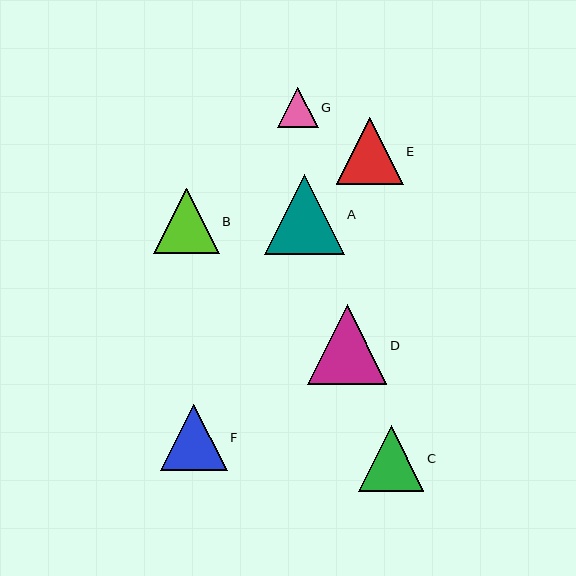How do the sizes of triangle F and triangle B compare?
Triangle F and triangle B are approximately the same size.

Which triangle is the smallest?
Triangle G is the smallest with a size of approximately 41 pixels.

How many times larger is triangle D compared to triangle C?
Triangle D is approximately 1.2 times the size of triangle C.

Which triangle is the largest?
Triangle A is the largest with a size of approximately 80 pixels.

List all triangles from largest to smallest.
From largest to smallest: A, D, E, F, B, C, G.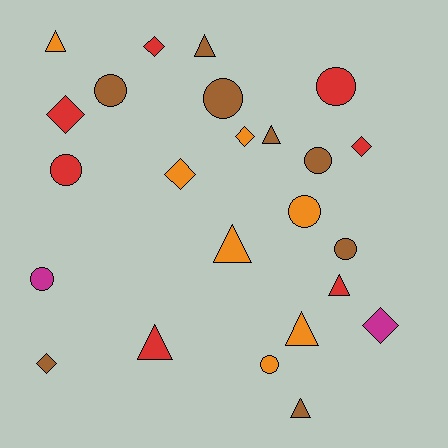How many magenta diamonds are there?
There is 1 magenta diamond.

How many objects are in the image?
There are 24 objects.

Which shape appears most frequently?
Circle, with 9 objects.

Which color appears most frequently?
Brown, with 8 objects.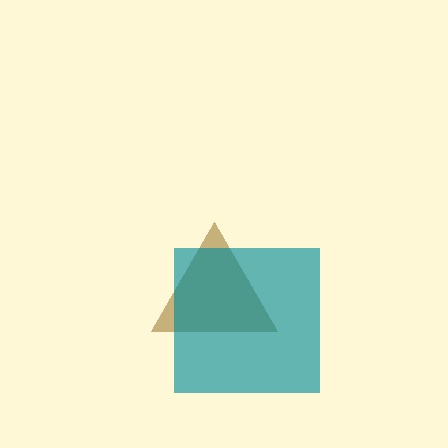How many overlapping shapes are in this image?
There are 2 overlapping shapes in the image.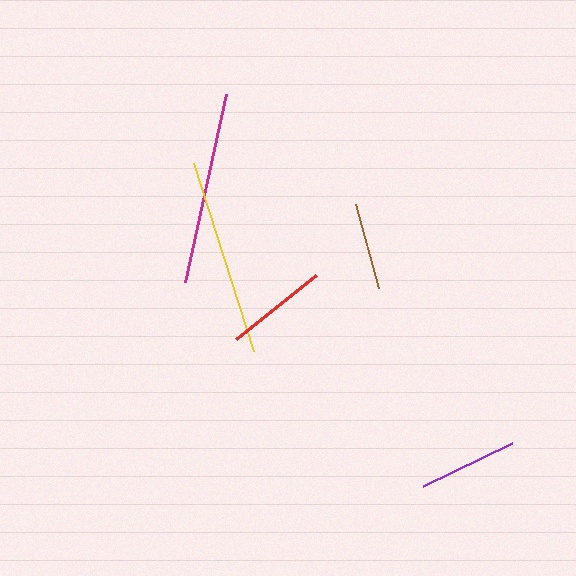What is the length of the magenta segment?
The magenta segment is approximately 193 pixels long.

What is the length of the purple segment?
The purple segment is approximately 98 pixels long.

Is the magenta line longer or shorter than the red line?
The magenta line is longer than the red line.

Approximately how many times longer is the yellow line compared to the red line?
The yellow line is approximately 1.9 times the length of the red line.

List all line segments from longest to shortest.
From longest to shortest: yellow, magenta, red, purple, brown.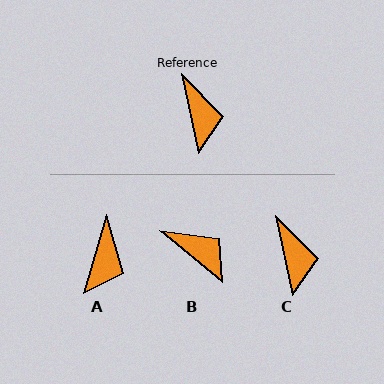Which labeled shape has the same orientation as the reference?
C.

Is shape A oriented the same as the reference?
No, it is off by about 28 degrees.